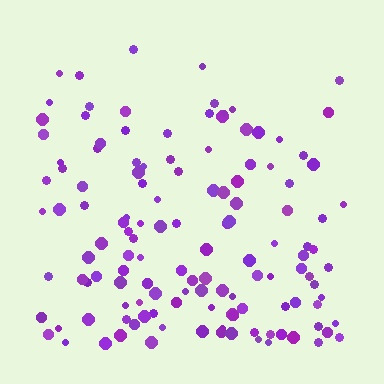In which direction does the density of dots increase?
From top to bottom, with the bottom side densest.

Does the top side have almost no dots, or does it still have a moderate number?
Still a moderate number, just noticeably fewer than the bottom.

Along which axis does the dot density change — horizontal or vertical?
Vertical.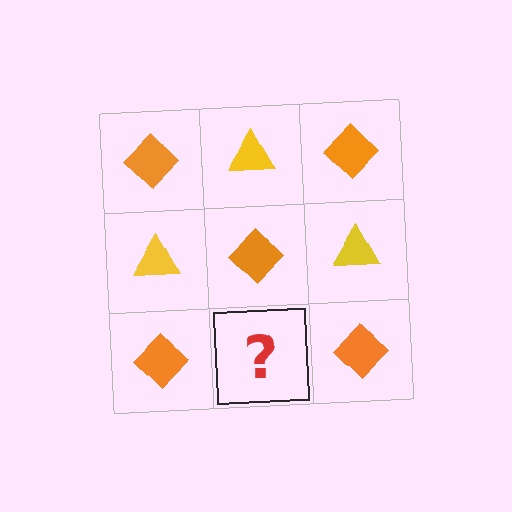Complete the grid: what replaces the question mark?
The question mark should be replaced with a yellow triangle.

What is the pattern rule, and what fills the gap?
The rule is that it alternates orange diamond and yellow triangle in a checkerboard pattern. The gap should be filled with a yellow triangle.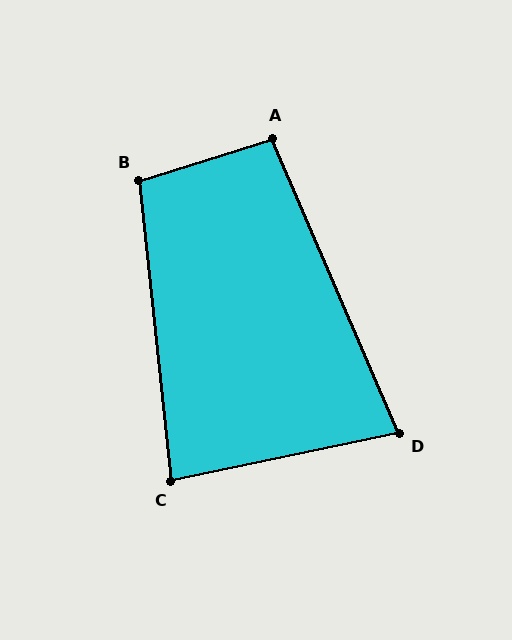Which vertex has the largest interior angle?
B, at approximately 101 degrees.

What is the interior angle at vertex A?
Approximately 96 degrees (obtuse).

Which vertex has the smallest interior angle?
D, at approximately 79 degrees.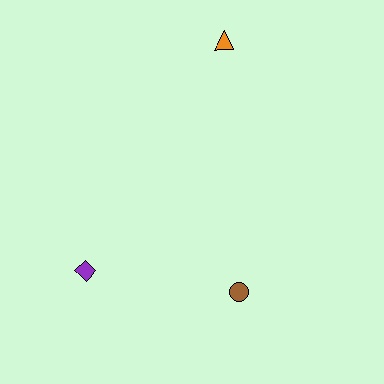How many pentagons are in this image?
There are no pentagons.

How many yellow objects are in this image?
There are no yellow objects.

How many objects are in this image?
There are 3 objects.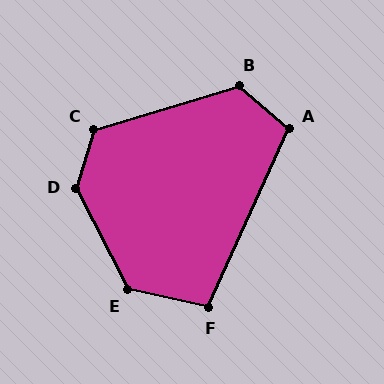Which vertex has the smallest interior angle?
F, at approximately 102 degrees.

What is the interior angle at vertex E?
Approximately 130 degrees (obtuse).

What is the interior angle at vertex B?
Approximately 123 degrees (obtuse).